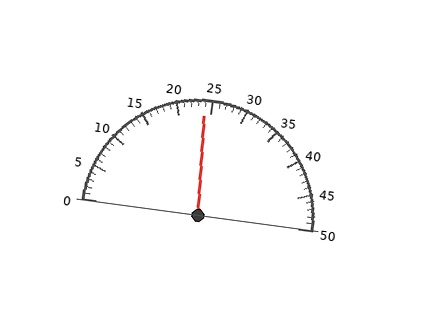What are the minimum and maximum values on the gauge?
The gauge ranges from 0 to 50.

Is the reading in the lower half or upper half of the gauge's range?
The reading is in the lower half of the range (0 to 50).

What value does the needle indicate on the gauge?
The needle indicates approximately 24.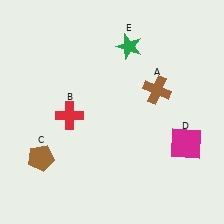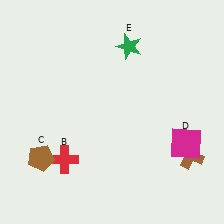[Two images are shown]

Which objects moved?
The objects that moved are: the brown cross (A), the red cross (B).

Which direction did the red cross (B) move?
The red cross (B) moved down.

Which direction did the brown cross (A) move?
The brown cross (A) moved down.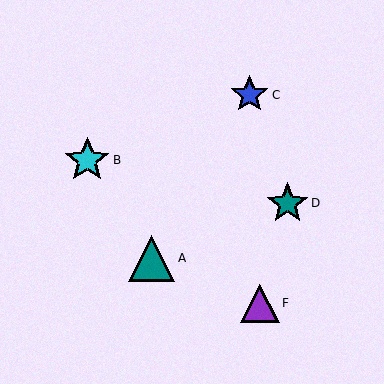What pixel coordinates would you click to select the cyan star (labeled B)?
Click at (87, 160) to select the cyan star B.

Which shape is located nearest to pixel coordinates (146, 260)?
The teal triangle (labeled A) at (152, 258) is nearest to that location.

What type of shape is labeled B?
Shape B is a cyan star.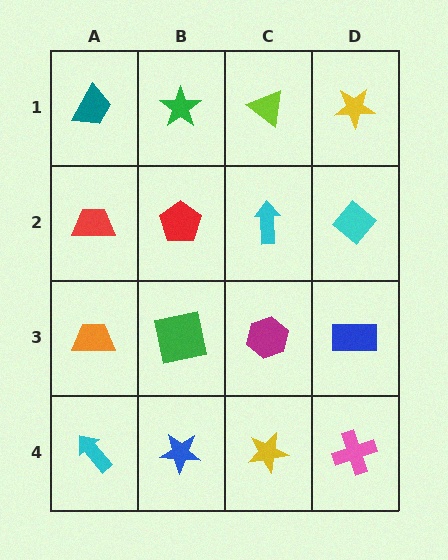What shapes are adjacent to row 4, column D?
A blue rectangle (row 3, column D), a yellow star (row 4, column C).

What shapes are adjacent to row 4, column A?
An orange trapezoid (row 3, column A), a blue star (row 4, column B).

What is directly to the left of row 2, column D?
A cyan arrow.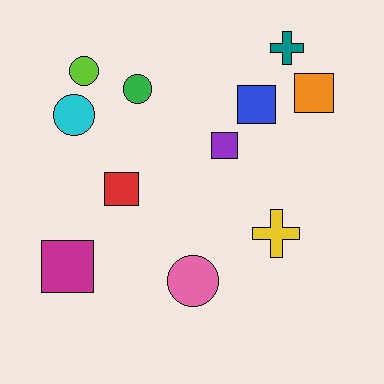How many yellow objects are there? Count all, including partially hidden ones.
There is 1 yellow object.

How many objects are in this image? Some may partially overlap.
There are 11 objects.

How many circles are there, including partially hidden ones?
There are 4 circles.